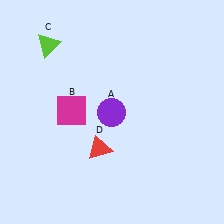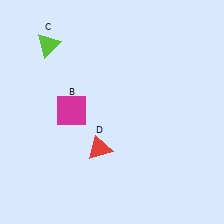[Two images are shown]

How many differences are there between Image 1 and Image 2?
There is 1 difference between the two images.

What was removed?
The purple circle (A) was removed in Image 2.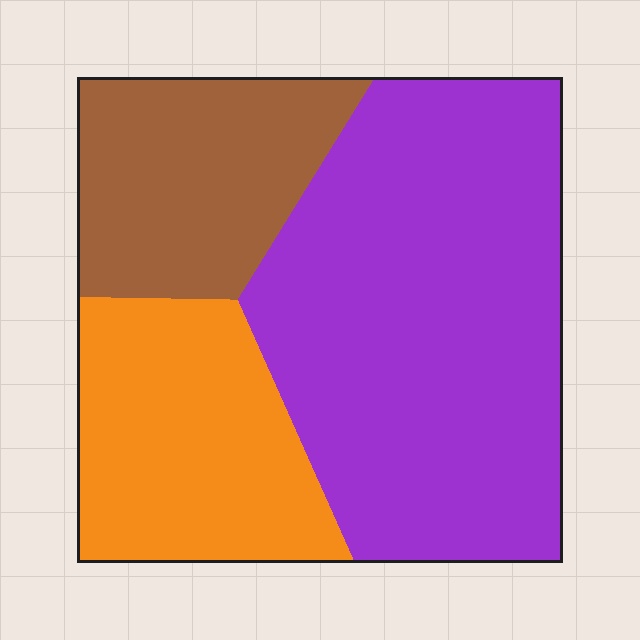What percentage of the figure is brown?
Brown covers 22% of the figure.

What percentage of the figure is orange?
Orange covers 25% of the figure.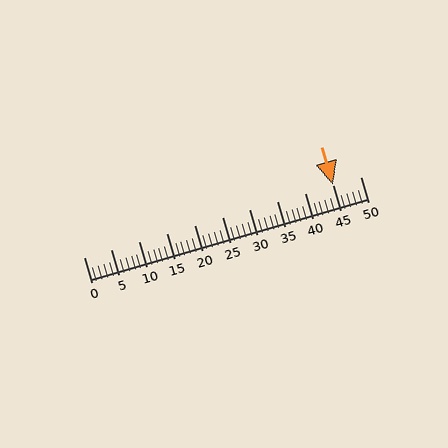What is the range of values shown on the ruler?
The ruler shows values from 0 to 50.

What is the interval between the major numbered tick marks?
The major tick marks are spaced 5 units apart.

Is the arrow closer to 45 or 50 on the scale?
The arrow is closer to 45.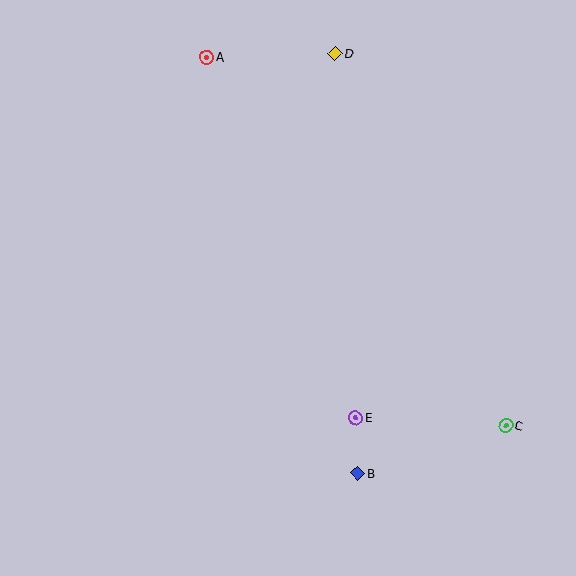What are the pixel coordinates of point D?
Point D is at (335, 53).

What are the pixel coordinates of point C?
Point C is at (506, 426).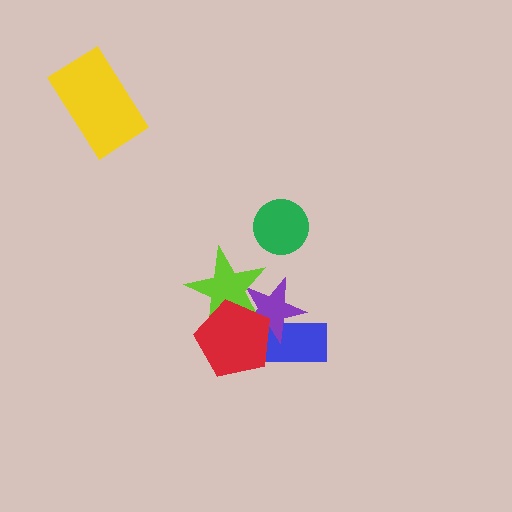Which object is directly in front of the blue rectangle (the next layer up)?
The purple star is directly in front of the blue rectangle.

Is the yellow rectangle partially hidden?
No, no other shape covers it.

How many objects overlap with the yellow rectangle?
0 objects overlap with the yellow rectangle.